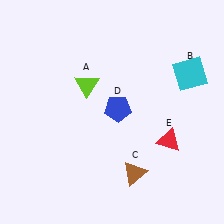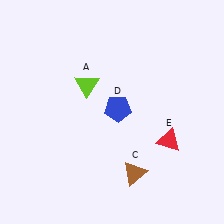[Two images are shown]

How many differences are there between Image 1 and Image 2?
There is 1 difference between the two images.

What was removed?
The cyan square (B) was removed in Image 2.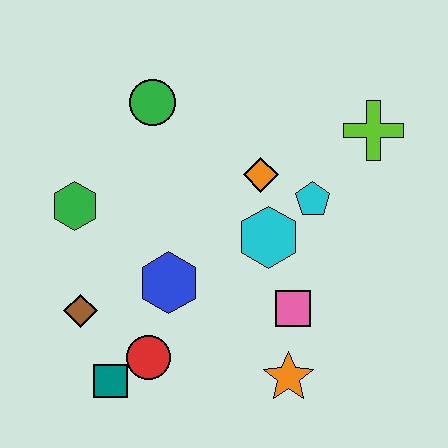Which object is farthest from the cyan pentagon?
The teal square is farthest from the cyan pentagon.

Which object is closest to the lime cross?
The cyan pentagon is closest to the lime cross.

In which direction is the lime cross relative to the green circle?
The lime cross is to the right of the green circle.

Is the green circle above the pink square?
Yes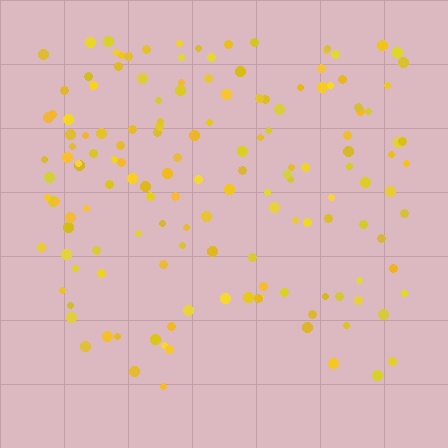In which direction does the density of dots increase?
From bottom to top, with the top side densest.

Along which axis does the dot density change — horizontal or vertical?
Vertical.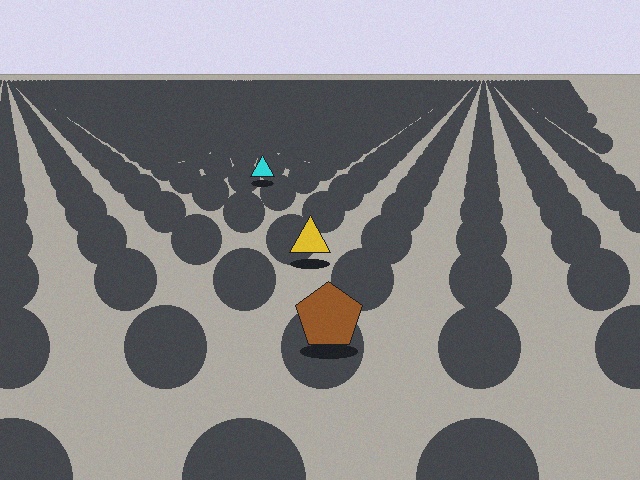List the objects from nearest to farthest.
From nearest to farthest: the brown pentagon, the yellow triangle, the cyan triangle.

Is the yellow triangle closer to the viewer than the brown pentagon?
No. The brown pentagon is closer — you can tell from the texture gradient: the ground texture is coarser near it.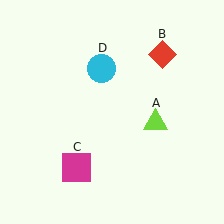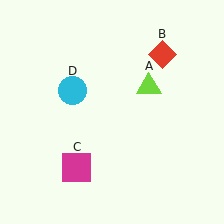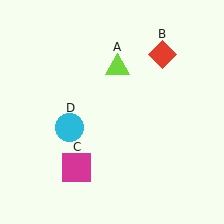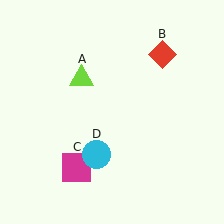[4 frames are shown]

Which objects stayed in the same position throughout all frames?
Red diamond (object B) and magenta square (object C) remained stationary.